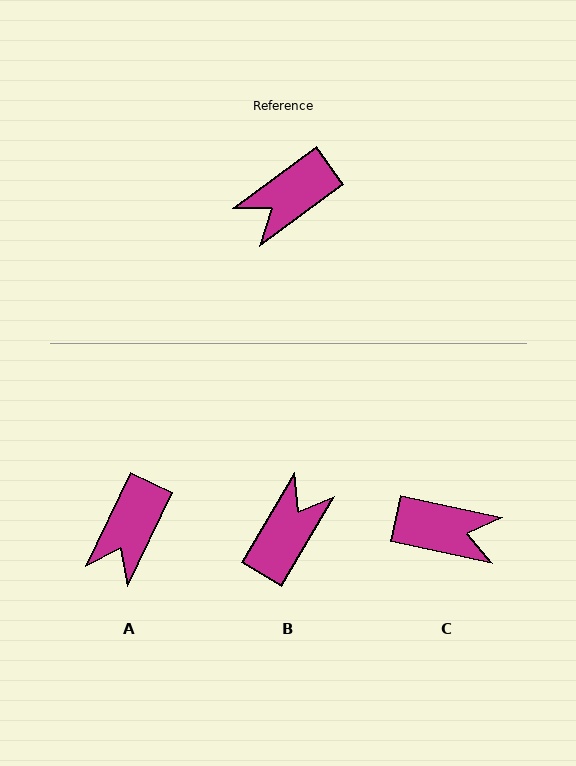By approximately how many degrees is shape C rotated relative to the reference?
Approximately 132 degrees counter-clockwise.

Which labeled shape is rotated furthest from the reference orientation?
B, about 157 degrees away.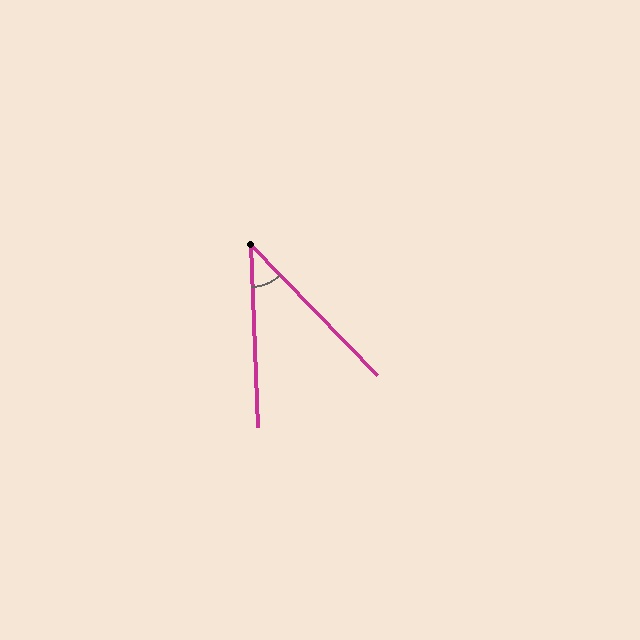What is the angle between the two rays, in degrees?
Approximately 42 degrees.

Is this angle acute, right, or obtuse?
It is acute.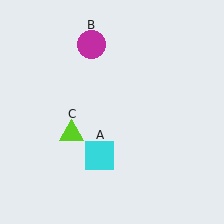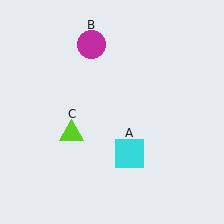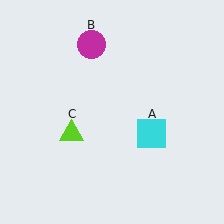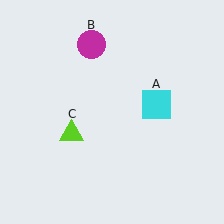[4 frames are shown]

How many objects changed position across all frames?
1 object changed position: cyan square (object A).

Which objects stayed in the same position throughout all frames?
Magenta circle (object B) and lime triangle (object C) remained stationary.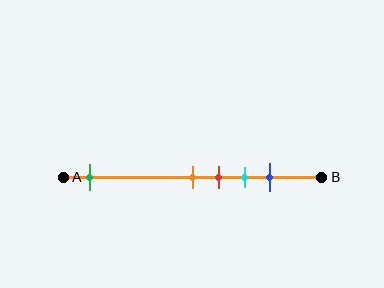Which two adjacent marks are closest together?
The orange and red marks are the closest adjacent pair.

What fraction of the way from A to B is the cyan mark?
The cyan mark is approximately 70% (0.7) of the way from A to B.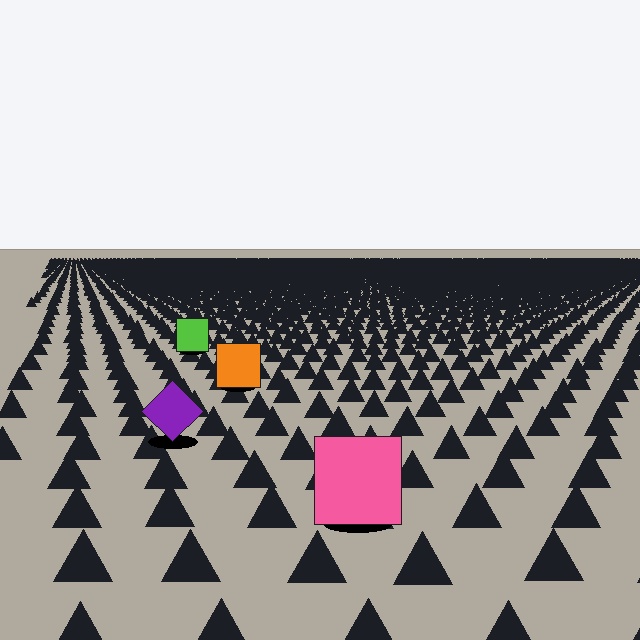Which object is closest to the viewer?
The pink square is closest. The texture marks near it are larger and more spread out.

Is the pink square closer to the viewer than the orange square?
Yes. The pink square is closer — you can tell from the texture gradient: the ground texture is coarser near it.